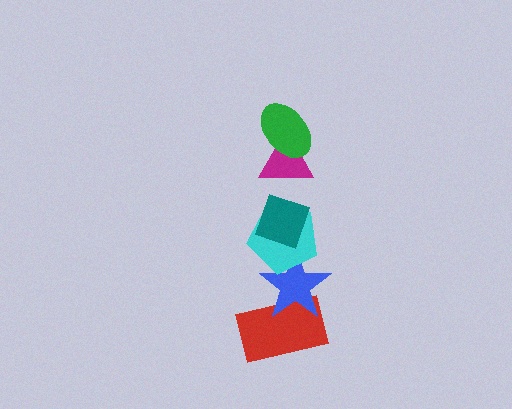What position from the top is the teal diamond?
The teal diamond is 3rd from the top.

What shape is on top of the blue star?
The cyan pentagon is on top of the blue star.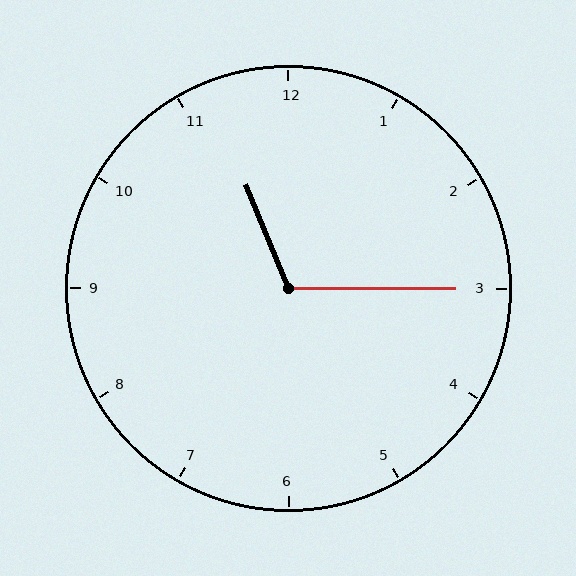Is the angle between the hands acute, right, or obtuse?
It is obtuse.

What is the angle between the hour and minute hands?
Approximately 112 degrees.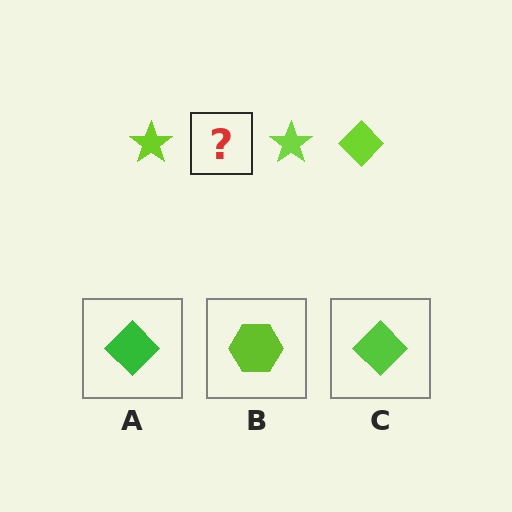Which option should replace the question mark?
Option C.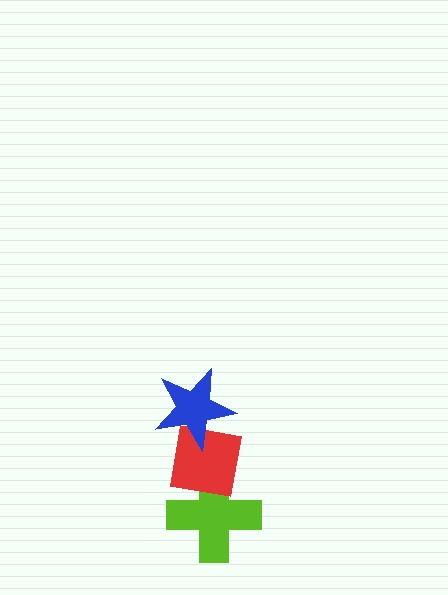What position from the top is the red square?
The red square is 2nd from the top.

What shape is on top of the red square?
The blue star is on top of the red square.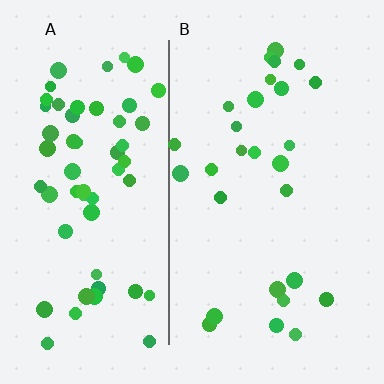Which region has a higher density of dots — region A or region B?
A (the left).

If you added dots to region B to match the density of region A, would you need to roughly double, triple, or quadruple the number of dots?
Approximately double.